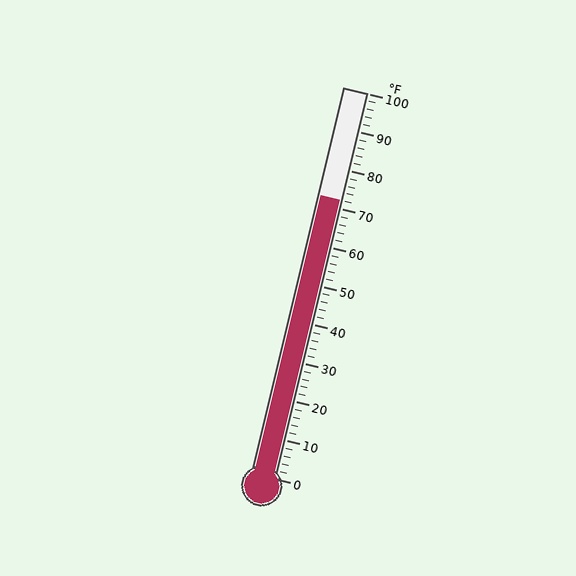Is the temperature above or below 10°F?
The temperature is above 10°F.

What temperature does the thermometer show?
The thermometer shows approximately 72°F.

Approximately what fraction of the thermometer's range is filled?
The thermometer is filled to approximately 70% of its range.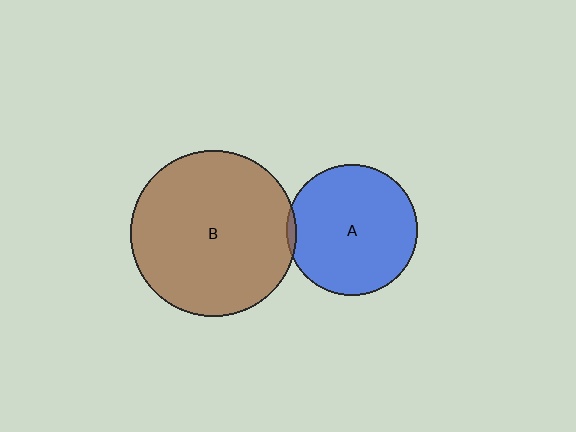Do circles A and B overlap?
Yes.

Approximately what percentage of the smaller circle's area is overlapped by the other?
Approximately 5%.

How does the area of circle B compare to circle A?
Approximately 1.6 times.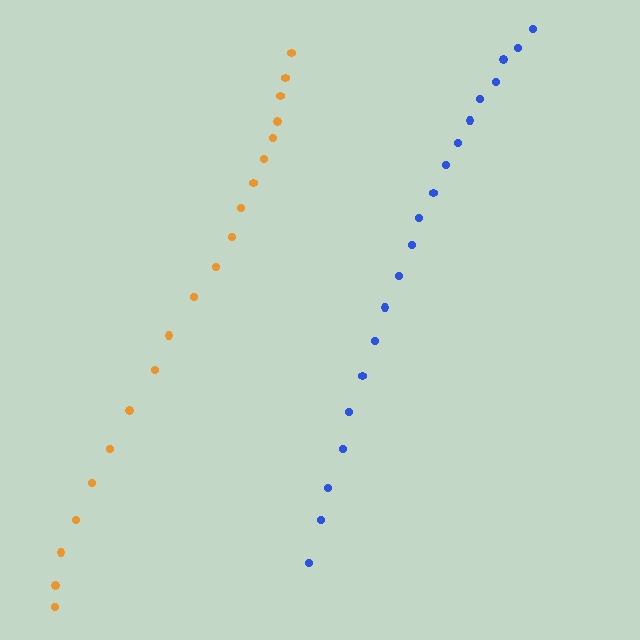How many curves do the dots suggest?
There are 2 distinct paths.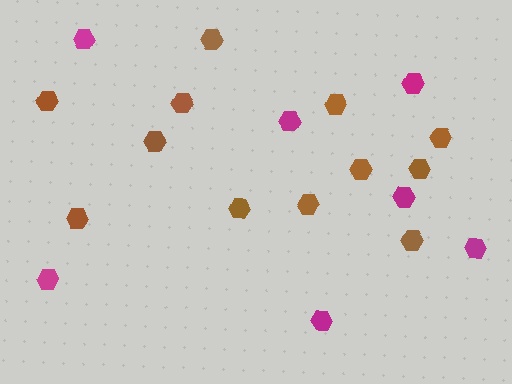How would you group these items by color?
There are 2 groups: one group of brown hexagons (12) and one group of magenta hexagons (7).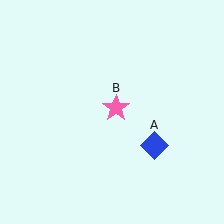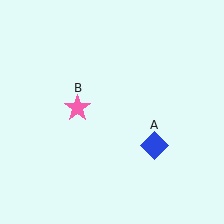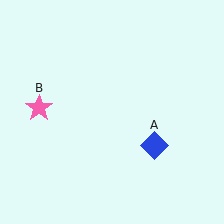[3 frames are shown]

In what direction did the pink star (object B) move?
The pink star (object B) moved left.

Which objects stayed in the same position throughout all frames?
Blue diamond (object A) remained stationary.